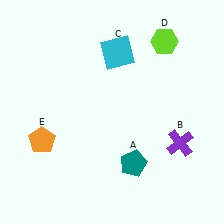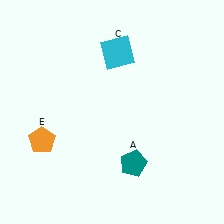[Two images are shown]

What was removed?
The lime hexagon (D), the purple cross (B) were removed in Image 2.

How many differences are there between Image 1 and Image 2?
There are 2 differences between the two images.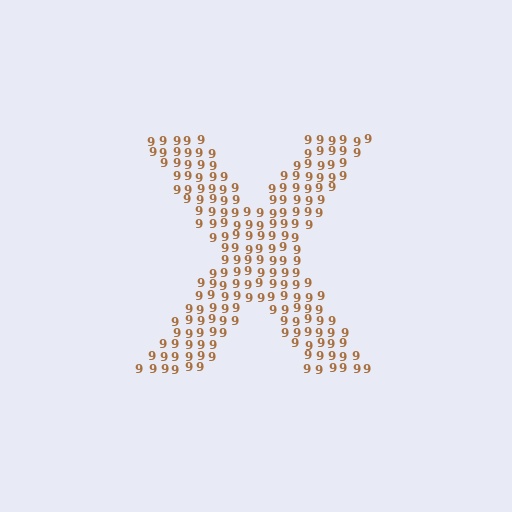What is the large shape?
The large shape is the letter X.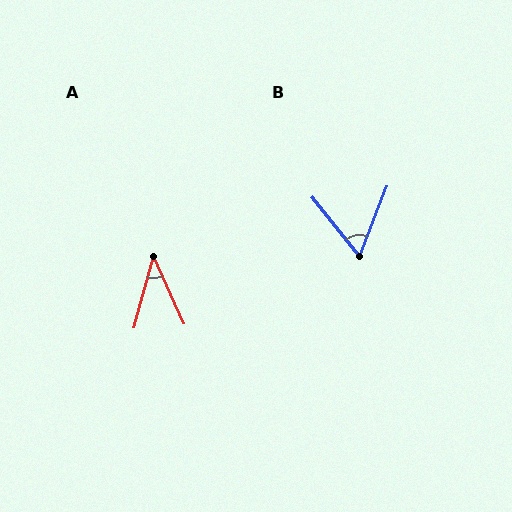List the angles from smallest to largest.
A (40°), B (59°).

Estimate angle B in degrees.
Approximately 59 degrees.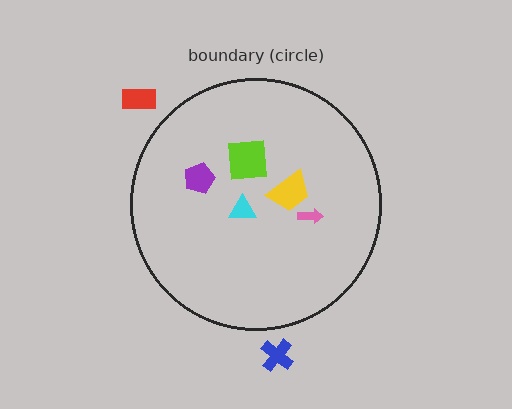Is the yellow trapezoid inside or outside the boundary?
Inside.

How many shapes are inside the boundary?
5 inside, 2 outside.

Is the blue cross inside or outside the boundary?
Outside.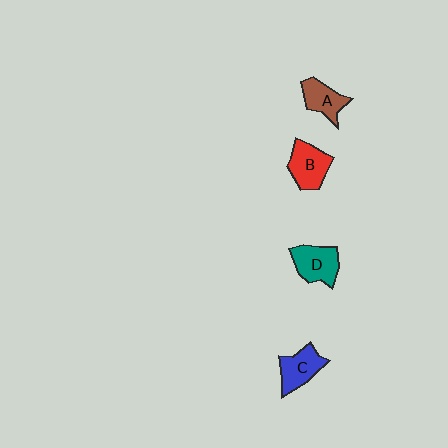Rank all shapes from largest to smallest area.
From largest to smallest: D (teal), B (red), C (blue), A (brown).